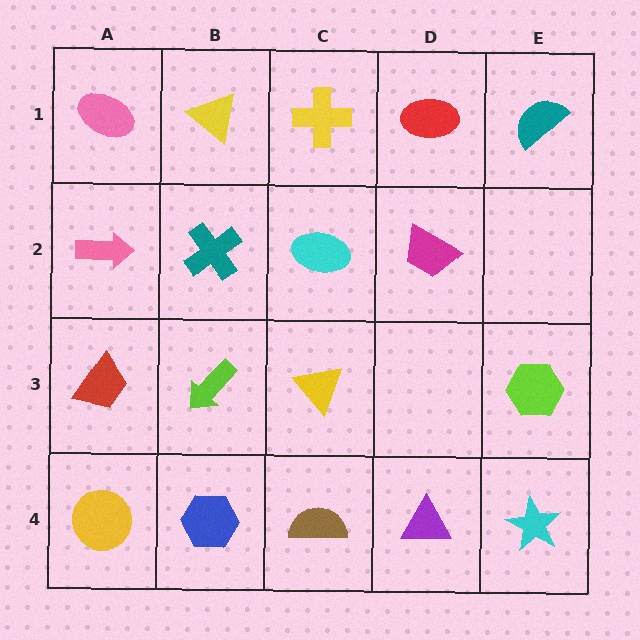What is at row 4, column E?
A cyan star.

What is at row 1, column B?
A yellow triangle.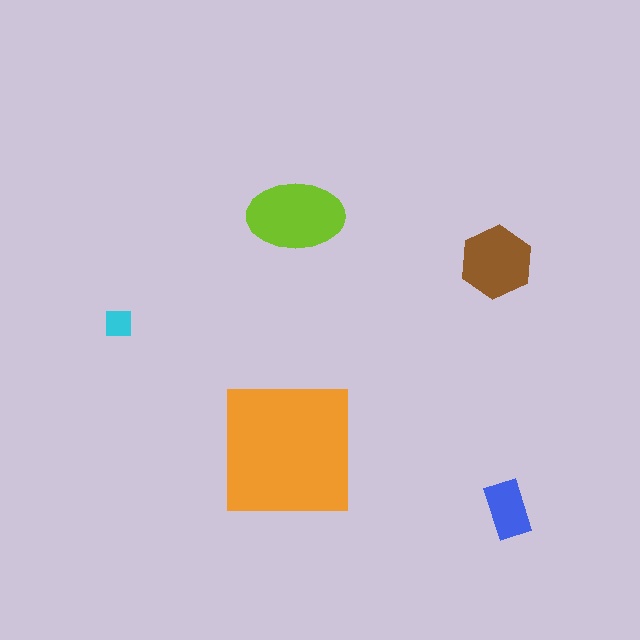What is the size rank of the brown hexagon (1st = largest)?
3rd.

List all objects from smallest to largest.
The cyan square, the blue rectangle, the brown hexagon, the lime ellipse, the orange square.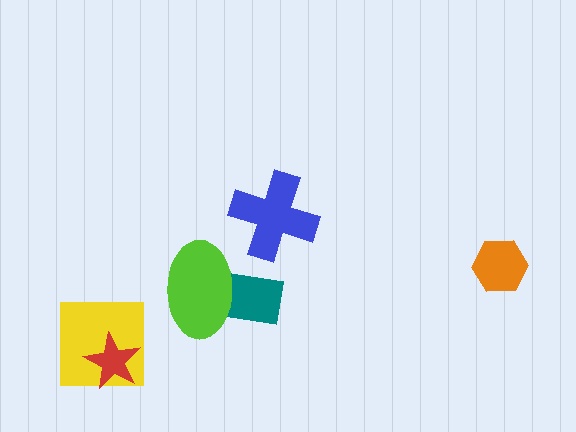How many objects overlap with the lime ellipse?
1 object overlaps with the lime ellipse.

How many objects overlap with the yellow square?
1 object overlaps with the yellow square.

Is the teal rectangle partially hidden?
Yes, it is partially covered by another shape.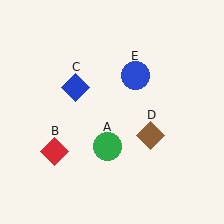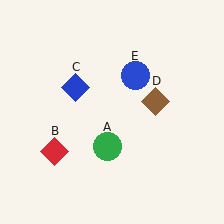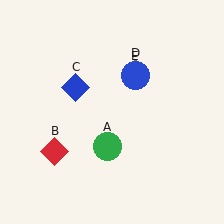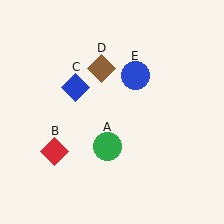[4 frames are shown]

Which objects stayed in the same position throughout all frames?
Green circle (object A) and red diamond (object B) and blue diamond (object C) and blue circle (object E) remained stationary.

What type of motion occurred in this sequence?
The brown diamond (object D) rotated counterclockwise around the center of the scene.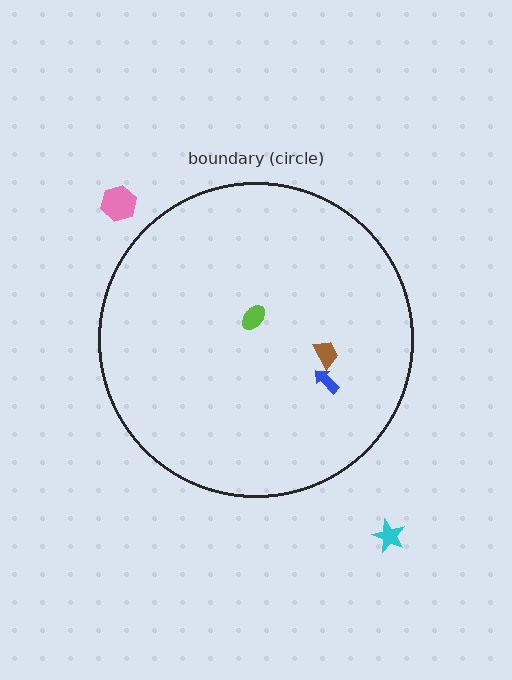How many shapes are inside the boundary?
3 inside, 2 outside.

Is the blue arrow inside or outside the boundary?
Inside.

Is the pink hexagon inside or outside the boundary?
Outside.